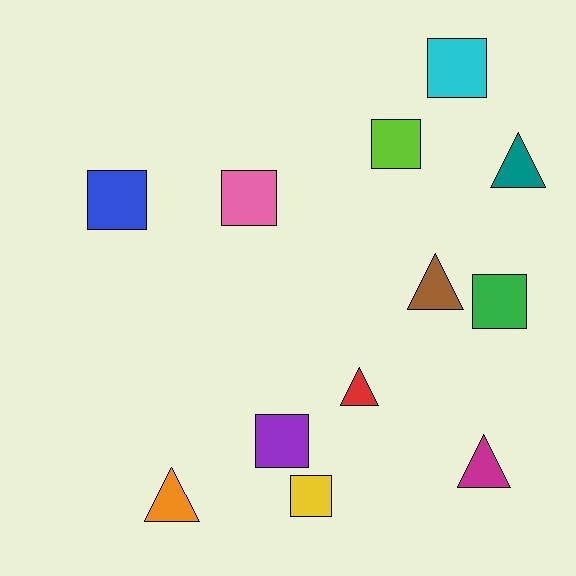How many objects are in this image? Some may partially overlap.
There are 12 objects.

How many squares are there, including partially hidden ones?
There are 7 squares.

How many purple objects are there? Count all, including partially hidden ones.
There is 1 purple object.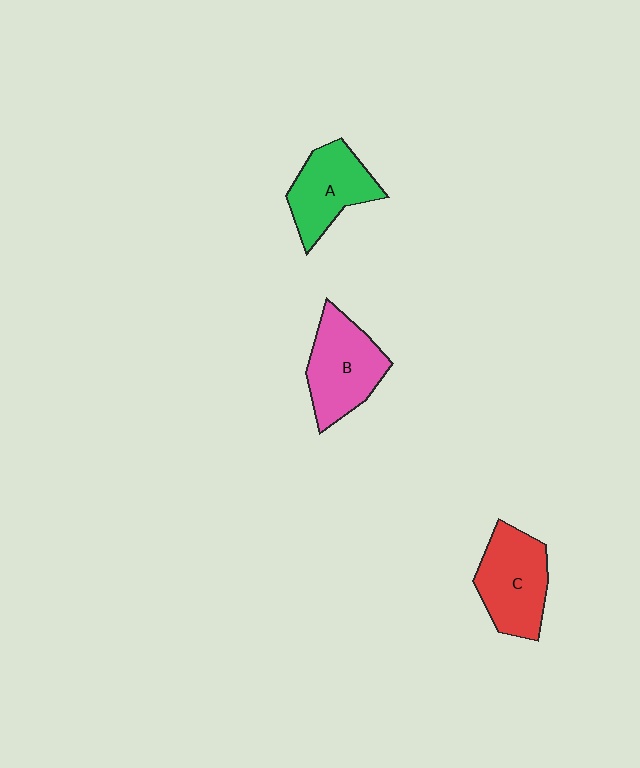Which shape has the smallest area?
Shape A (green).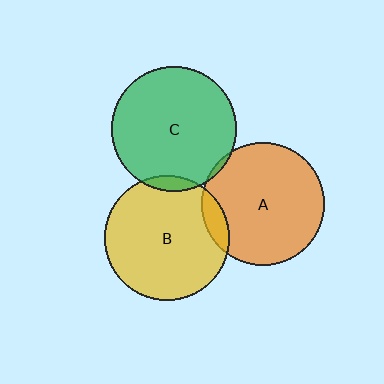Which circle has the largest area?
Circle B (yellow).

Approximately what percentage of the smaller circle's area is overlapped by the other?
Approximately 10%.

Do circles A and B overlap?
Yes.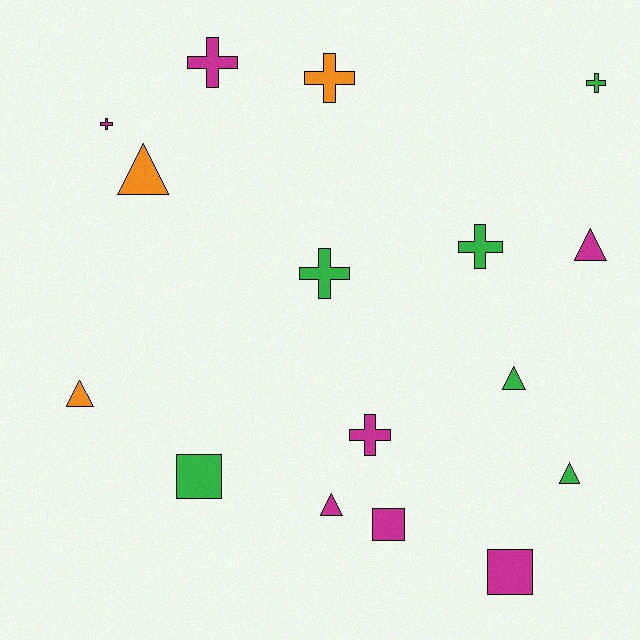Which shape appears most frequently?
Cross, with 7 objects.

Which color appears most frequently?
Magenta, with 7 objects.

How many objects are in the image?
There are 16 objects.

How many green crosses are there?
There are 3 green crosses.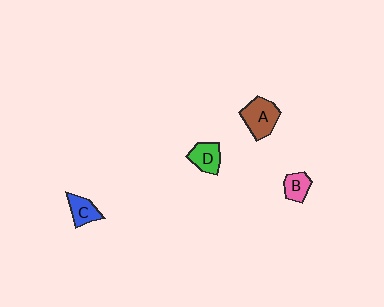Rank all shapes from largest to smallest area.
From largest to smallest: A (brown), D (green), C (blue), B (pink).